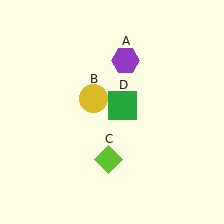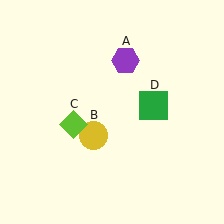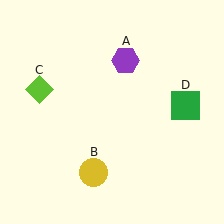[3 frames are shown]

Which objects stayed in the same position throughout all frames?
Purple hexagon (object A) remained stationary.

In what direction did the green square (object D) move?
The green square (object D) moved right.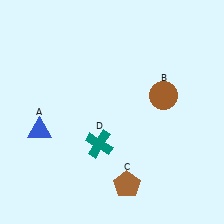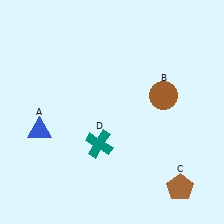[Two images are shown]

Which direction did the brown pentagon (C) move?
The brown pentagon (C) moved right.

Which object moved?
The brown pentagon (C) moved right.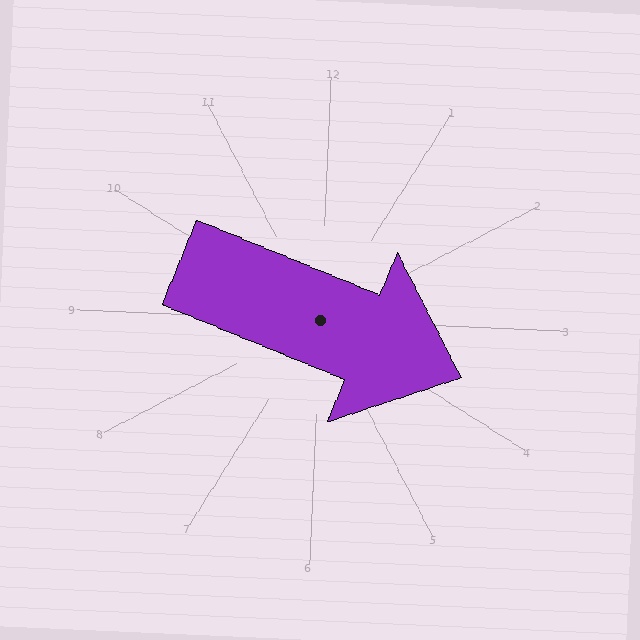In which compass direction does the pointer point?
East.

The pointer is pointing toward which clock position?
Roughly 4 o'clock.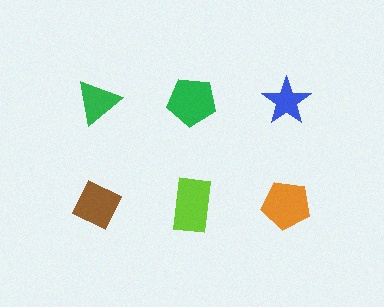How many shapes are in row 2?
3 shapes.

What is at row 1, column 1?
A green triangle.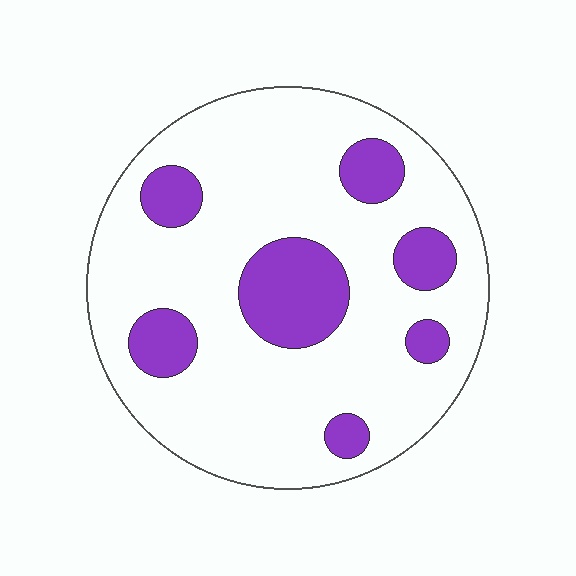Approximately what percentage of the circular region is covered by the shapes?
Approximately 20%.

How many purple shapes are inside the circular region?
7.